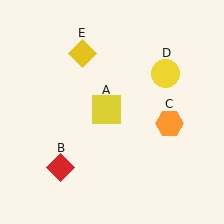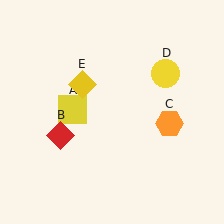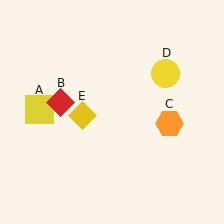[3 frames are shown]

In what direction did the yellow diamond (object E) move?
The yellow diamond (object E) moved down.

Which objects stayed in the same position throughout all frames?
Orange hexagon (object C) and yellow circle (object D) remained stationary.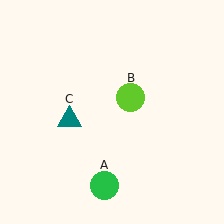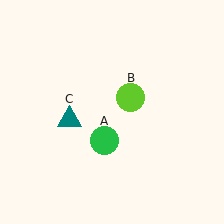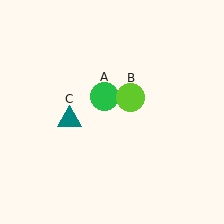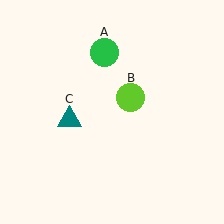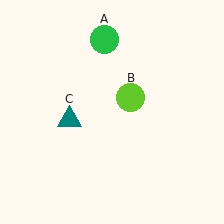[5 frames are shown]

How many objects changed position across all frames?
1 object changed position: green circle (object A).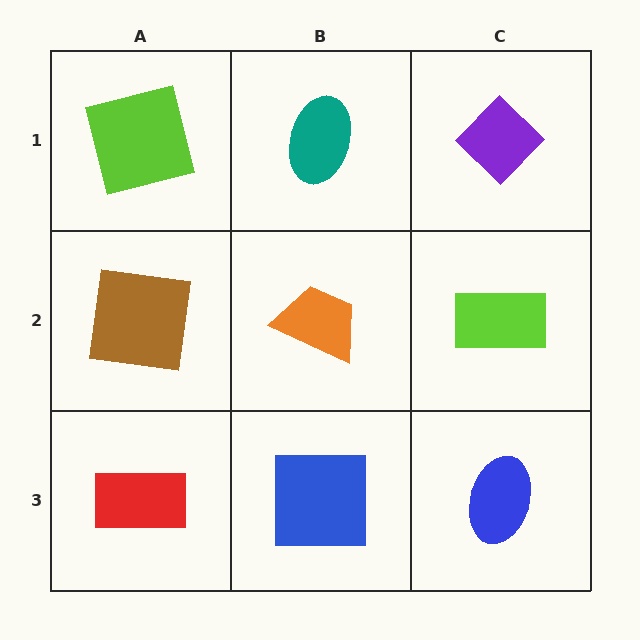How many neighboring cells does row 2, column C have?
3.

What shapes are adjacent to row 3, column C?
A lime rectangle (row 2, column C), a blue square (row 3, column B).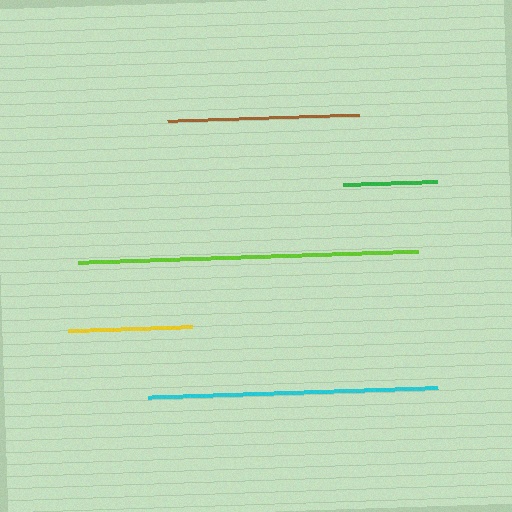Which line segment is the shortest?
The green line is the shortest at approximately 94 pixels.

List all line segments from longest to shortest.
From longest to shortest: lime, cyan, brown, yellow, green.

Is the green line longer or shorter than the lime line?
The lime line is longer than the green line.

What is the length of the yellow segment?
The yellow segment is approximately 124 pixels long.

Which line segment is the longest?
The lime line is the longest at approximately 340 pixels.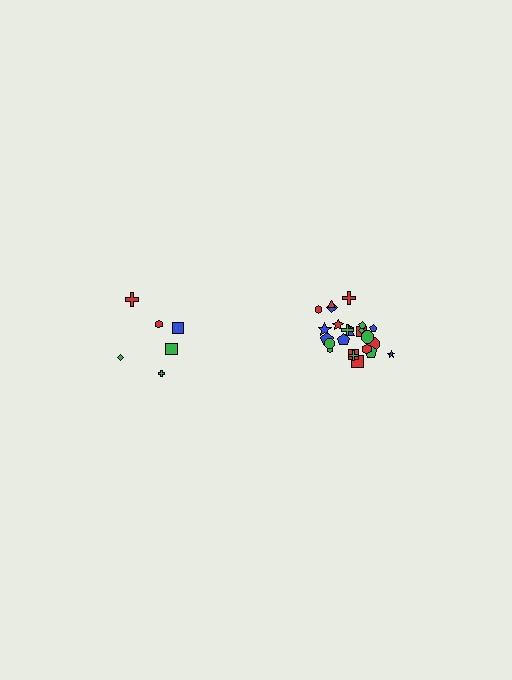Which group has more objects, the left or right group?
The right group.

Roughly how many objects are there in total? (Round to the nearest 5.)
Roughly 30 objects in total.